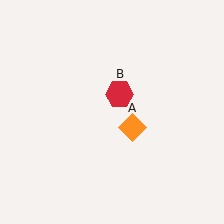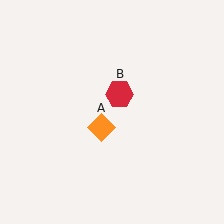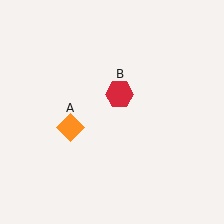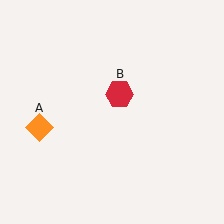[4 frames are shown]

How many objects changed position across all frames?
1 object changed position: orange diamond (object A).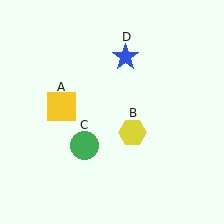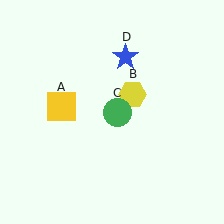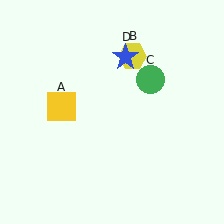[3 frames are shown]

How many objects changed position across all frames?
2 objects changed position: yellow hexagon (object B), green circle (object C).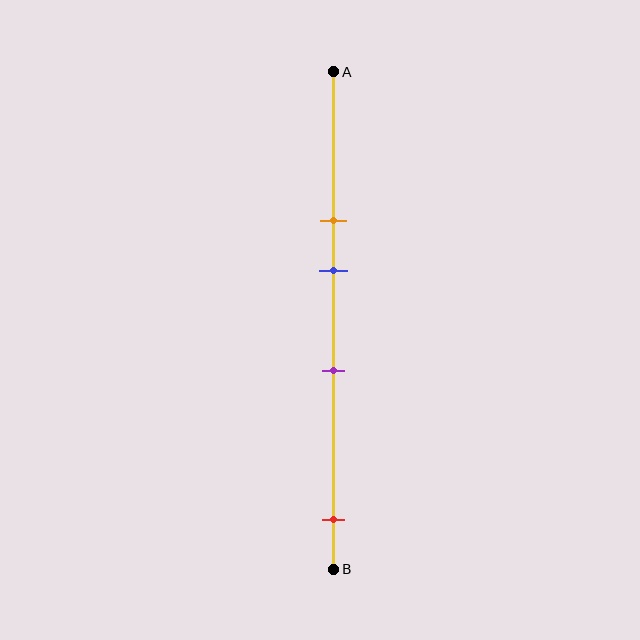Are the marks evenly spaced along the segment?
No, the marks are not evenly spaced.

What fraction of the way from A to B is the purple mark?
The purple mark is approximately 60% (0.6) of the way from A to B.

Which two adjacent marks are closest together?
The orange and blue marks are the closest adjacent pair.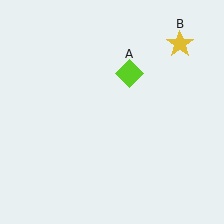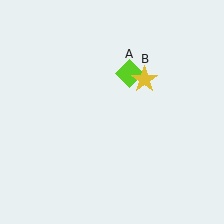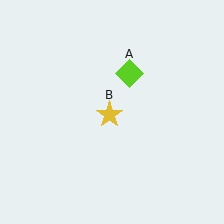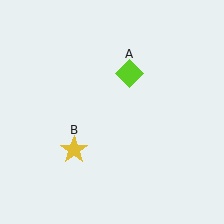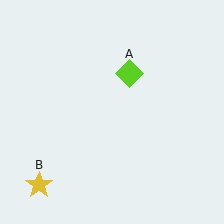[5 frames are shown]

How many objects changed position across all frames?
1 object changed position: yellow star (object B).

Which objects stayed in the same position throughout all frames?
Lime diamond (object A) remained stationary.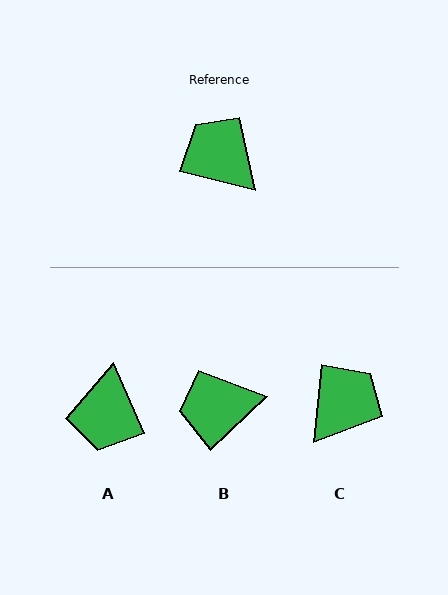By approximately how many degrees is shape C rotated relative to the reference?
Approximately 82 degrees clockwise.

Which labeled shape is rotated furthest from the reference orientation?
A, about 127 degrees away.